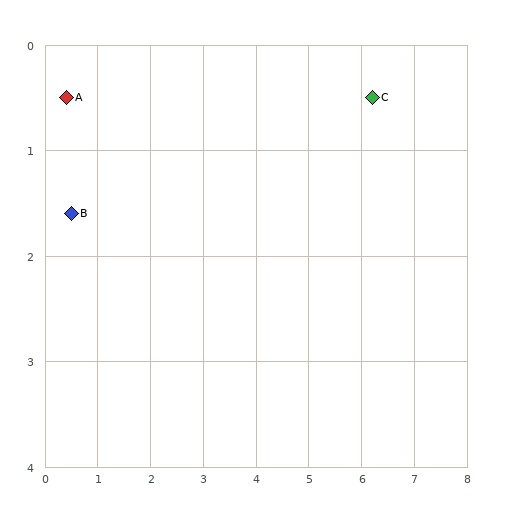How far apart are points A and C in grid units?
Points A and C are about 5.8 grid units apart.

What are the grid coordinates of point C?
Point C is at approximately (6.2, 0.5).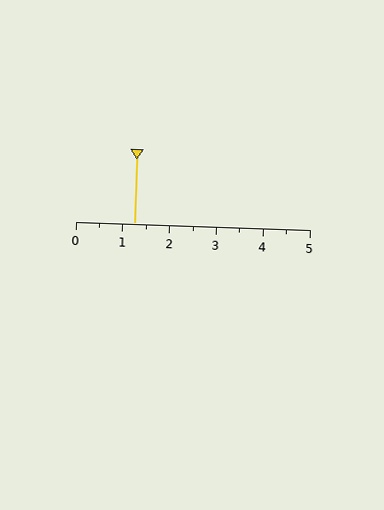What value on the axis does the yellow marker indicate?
The marker indicates approximately 1.2.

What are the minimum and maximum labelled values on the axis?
The axis runs from 0 to 5.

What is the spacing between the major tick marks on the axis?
The major ticks are spaced 1 apart.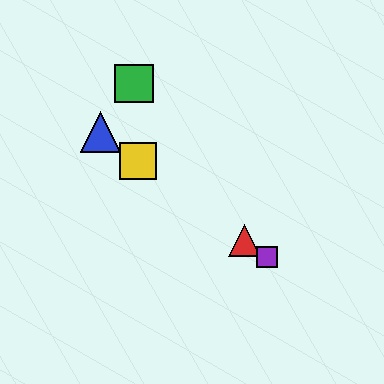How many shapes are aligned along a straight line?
4 shapes (the red triangle, the blue triangle, the yellow square, the purple square) are aligned along a straight line.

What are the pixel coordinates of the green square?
The green square is at (134, 83).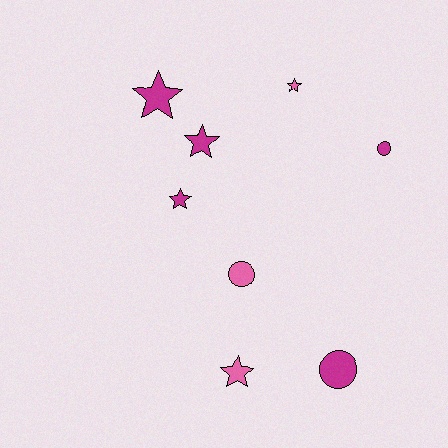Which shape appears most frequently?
Star, with 5 objects.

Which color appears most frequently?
Magenta, with 5 objects.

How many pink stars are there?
There are 2 pink stars.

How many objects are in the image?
There are 8 objects.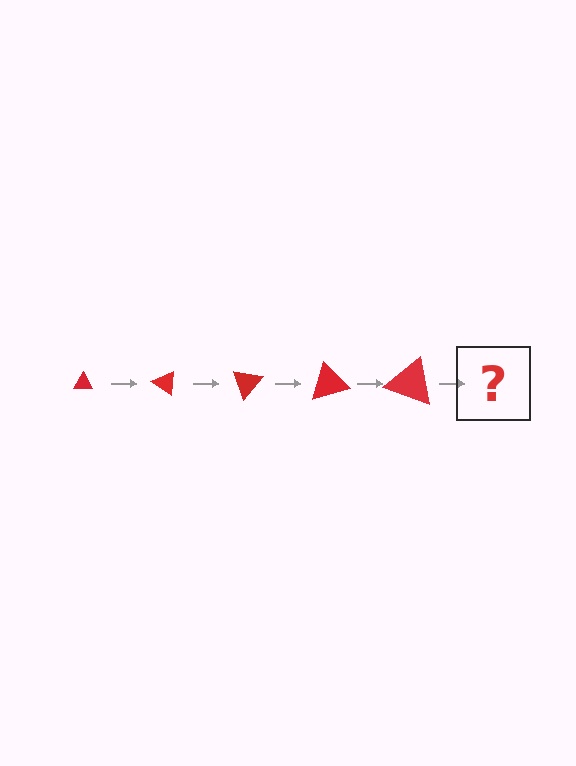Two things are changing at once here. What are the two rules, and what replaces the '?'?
The two rules are that the triangle grows larger each step and it rotates 35 degrees each step. The '?' should be a triangle, larger than the previous one and rotated 175 degrees from the start.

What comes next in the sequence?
The next element should be a triangle, larger than the previous one and rotated 175 degrees from the start.